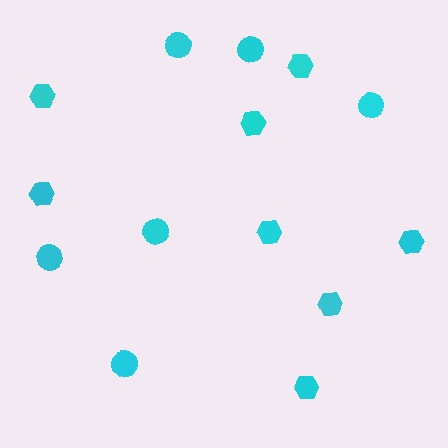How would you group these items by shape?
There are 2 groups: one group of circles (6) and one group of hexagons (8).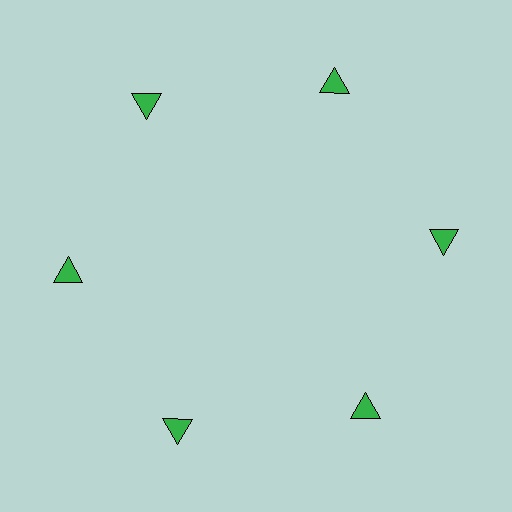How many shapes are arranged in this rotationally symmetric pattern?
There are 6 shapes, arranged in 6 groups of 1.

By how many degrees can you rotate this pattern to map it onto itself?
The pattern maps onto itself every 60 degrees of rotation.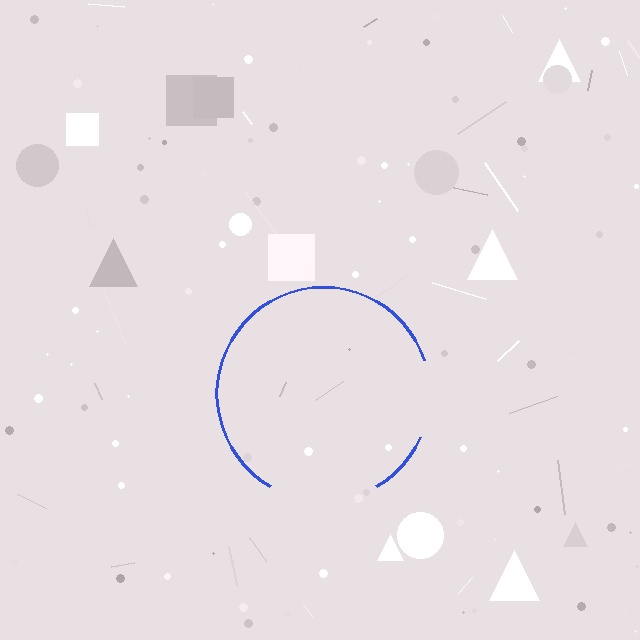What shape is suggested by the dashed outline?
The dashed outline suggests a circle.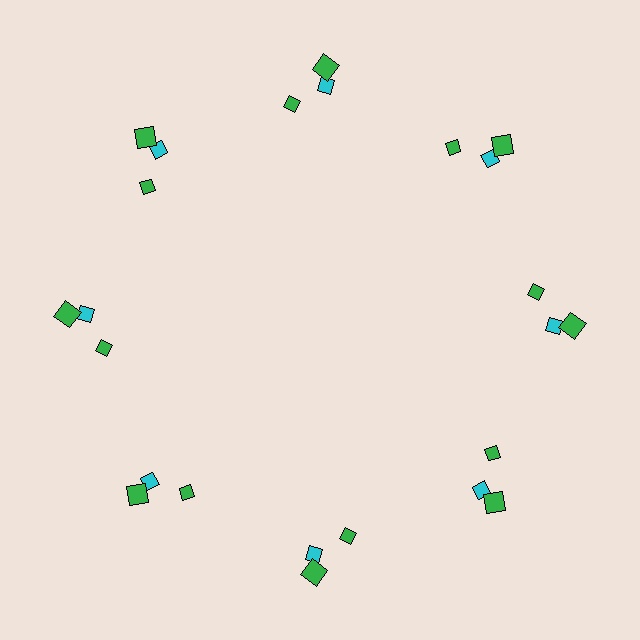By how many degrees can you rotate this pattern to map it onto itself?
The pattern maps onto itself every 45 degrees of rotation.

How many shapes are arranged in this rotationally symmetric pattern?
There are 24 shapes, arranged in 8 groups of 3.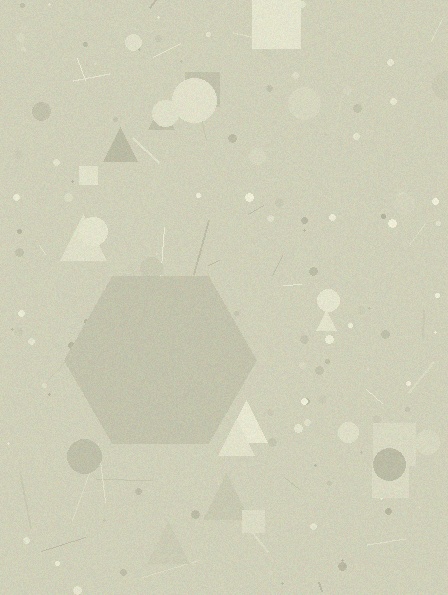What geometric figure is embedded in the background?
A hexagon is embedded in the background.